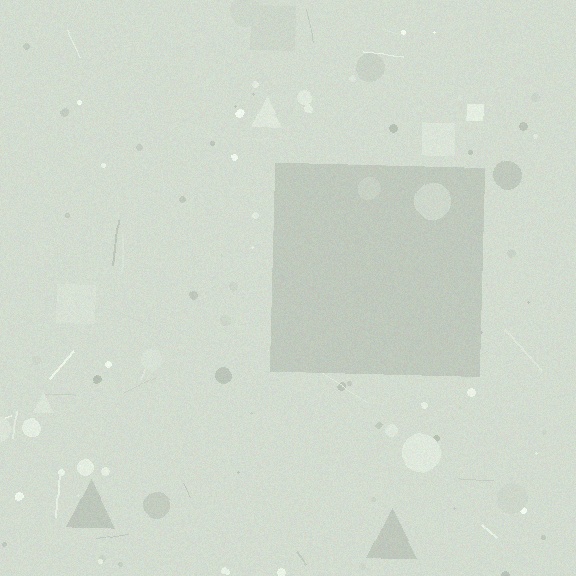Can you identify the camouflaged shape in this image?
The camouflaged shape is a square.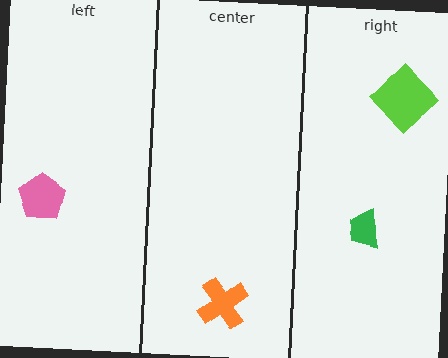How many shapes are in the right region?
2.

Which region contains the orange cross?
The center region.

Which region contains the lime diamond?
The right region.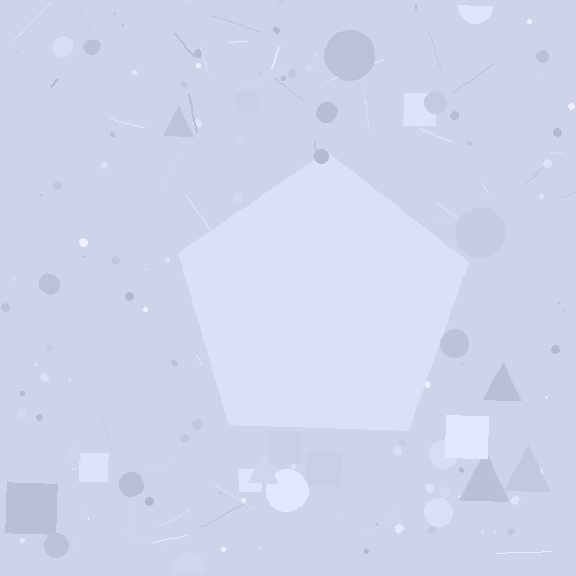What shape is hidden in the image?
A pentagon is hidden in the image.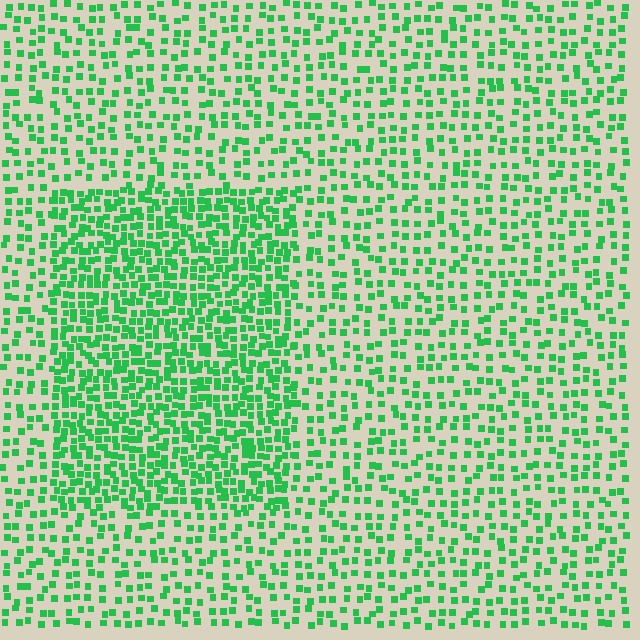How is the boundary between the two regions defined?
The boundary is defined by a change in element density (approximately 2.0x ratio). All elements are the same color, size, and shape.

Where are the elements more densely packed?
The elements are more densely packed inside the rectangle boundary.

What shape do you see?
I see a rectangle.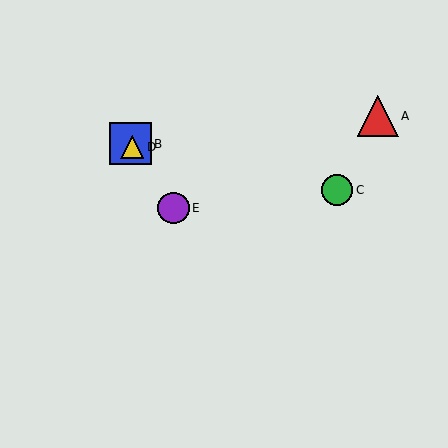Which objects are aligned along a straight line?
Objects B, D, E are aligned along a straight line.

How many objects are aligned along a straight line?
3 objects (B, D, E) are aligned along a straight line.